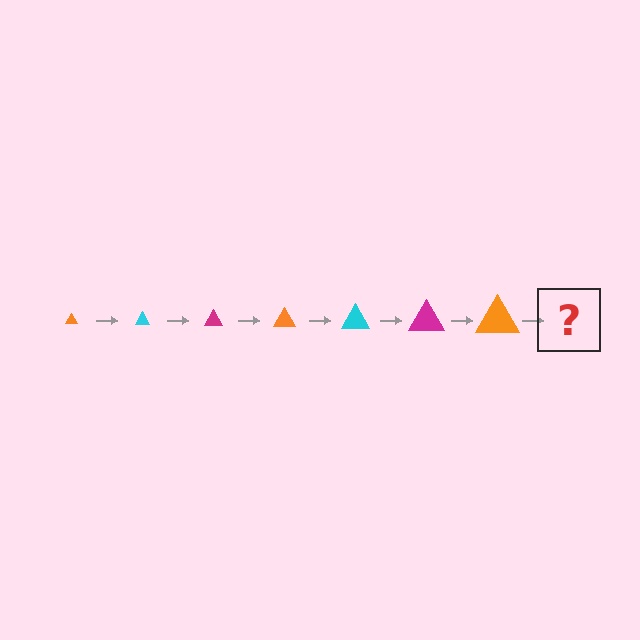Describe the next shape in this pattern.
It should be a cyan triangle, larger than the previous one.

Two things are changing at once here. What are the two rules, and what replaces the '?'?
The two rules are that the triangle grows larger each step and the color cycles through orange, cyan, and magenta. The '?' should be a cyan triangle, larger than the previous one.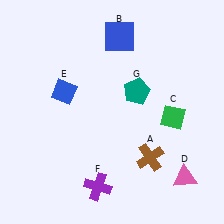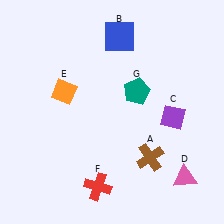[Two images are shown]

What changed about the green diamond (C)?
In Image 1, C is green. In Image 2, it changed to purple.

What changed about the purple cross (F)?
In Image 1, F is purple. In Image 2, it changed to red.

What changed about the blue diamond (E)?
In Image 1, E is blue. In Image 2, it changed to orange.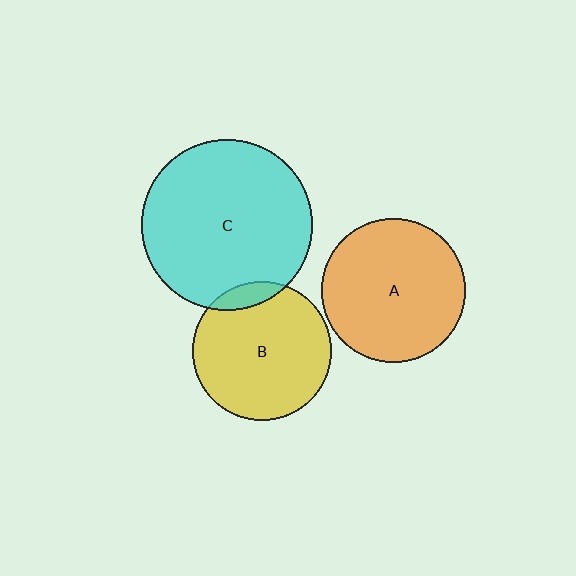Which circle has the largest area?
Circle C (cyan).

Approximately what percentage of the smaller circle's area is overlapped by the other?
Approximately 10%.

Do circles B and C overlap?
Yes.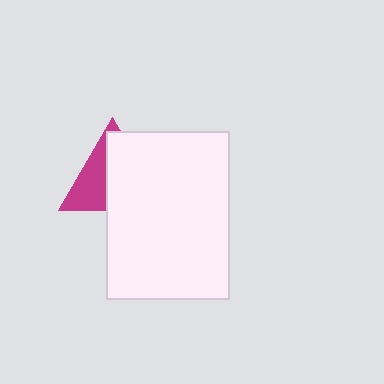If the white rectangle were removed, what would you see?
You would see the complete magenta triangle.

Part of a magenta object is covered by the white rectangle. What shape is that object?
It is a triangle.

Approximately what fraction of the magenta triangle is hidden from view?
Roughly 59% of the magenta triangle is hidden behind the white rectangle.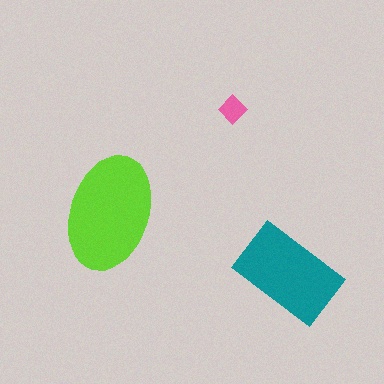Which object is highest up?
The pink diamond is topmost.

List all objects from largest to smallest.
The lime ellipse, the teal rectangle, the pink diamond.